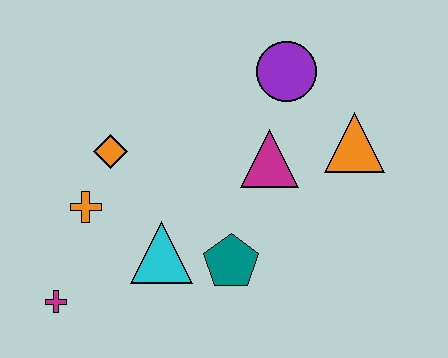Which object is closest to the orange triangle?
The magenta triangle is closest to the orange triangle.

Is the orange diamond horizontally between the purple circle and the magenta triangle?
No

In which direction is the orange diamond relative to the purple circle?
The orange diamond is to the left of the purple circle.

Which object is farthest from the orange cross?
The orange triangle is farthest from the orange cross.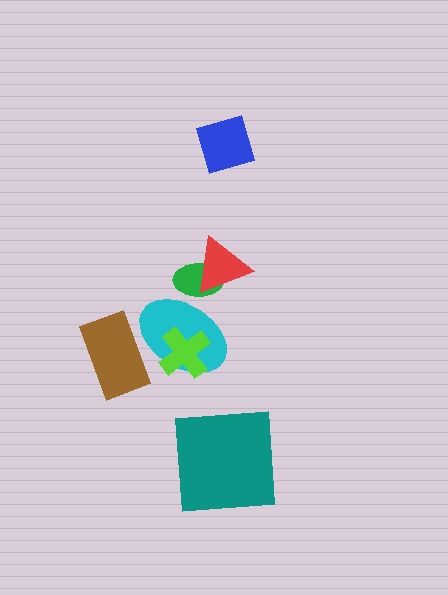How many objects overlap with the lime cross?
1 object overlaps with the lime cross.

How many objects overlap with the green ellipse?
2 objects overlap with the green ellipse.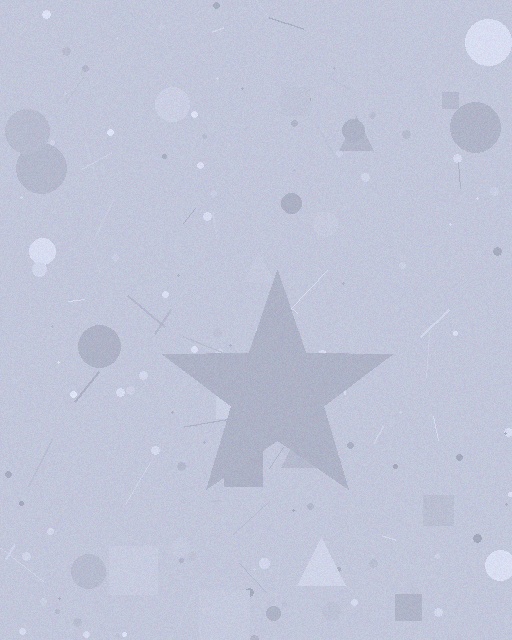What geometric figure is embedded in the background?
A star is embedded in the background.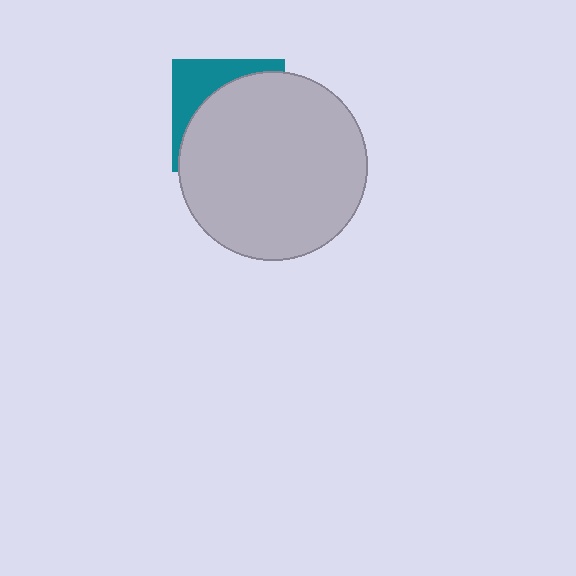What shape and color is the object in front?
The object in front is a light gray circle.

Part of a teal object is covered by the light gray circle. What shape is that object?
It is a square.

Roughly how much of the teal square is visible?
A small part of it is visible (roughly 31%).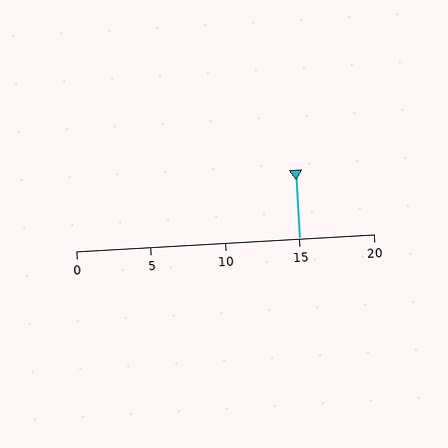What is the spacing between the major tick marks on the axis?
The major ticks are spaced 5 apart.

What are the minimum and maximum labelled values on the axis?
The axis runs from 0 to 20.